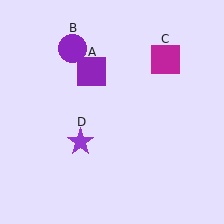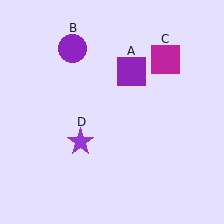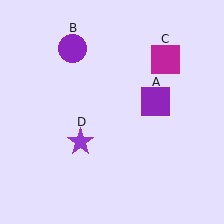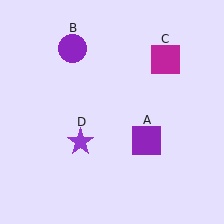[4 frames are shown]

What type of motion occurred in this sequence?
The purple square (object A) rotated clockwise around the center of the scene.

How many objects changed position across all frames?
1 object changed position: purple square (object A).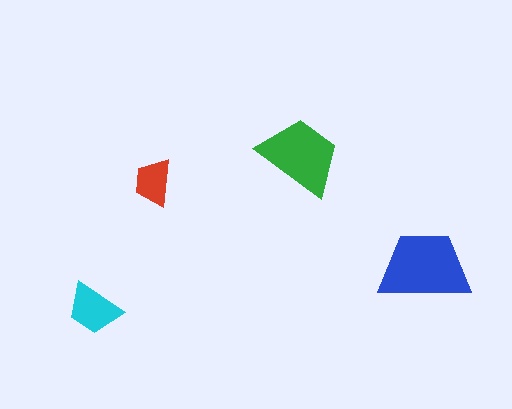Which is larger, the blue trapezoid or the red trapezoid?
The blue one.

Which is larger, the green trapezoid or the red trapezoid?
The green one.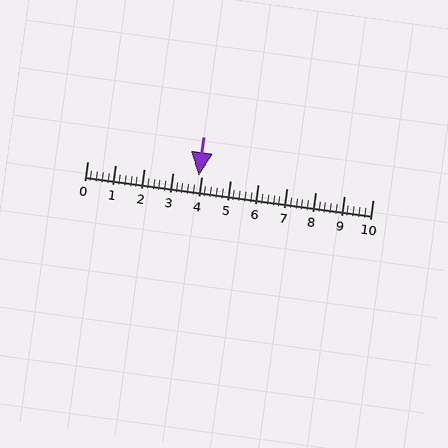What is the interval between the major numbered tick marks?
The major tick marks are spaced 1 units apart.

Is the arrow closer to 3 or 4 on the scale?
The arrow is closer to 4.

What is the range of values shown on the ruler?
The ruler shows values from 0 to 10.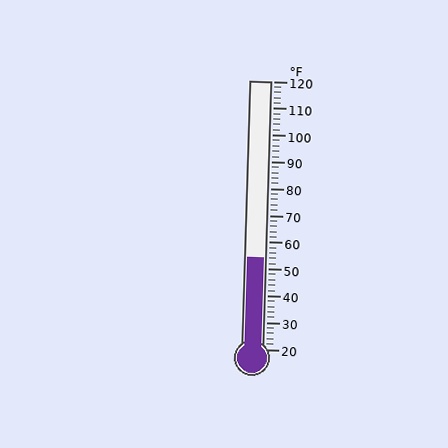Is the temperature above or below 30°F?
The temperature is above 30°F.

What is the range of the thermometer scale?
The thermometer scale ranges from 20°F to 120°F.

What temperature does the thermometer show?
The thermometer shows approximately 54°F.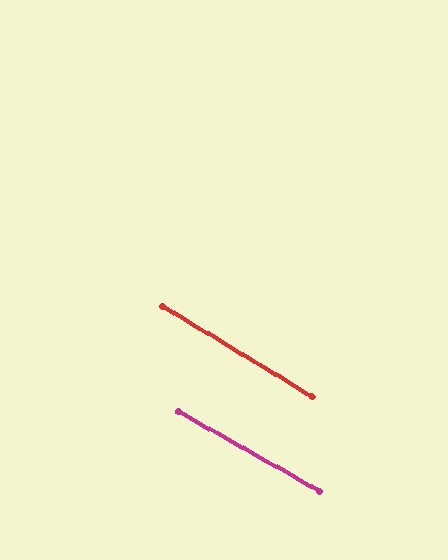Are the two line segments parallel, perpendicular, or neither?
Parallel — their directions differ by only 1.8°.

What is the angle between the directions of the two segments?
Approximately 2 degrees.